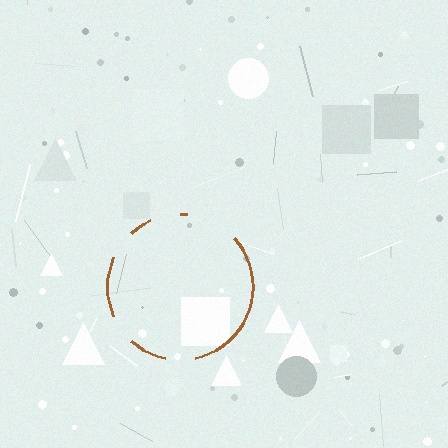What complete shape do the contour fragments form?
The contour fragments form a circle.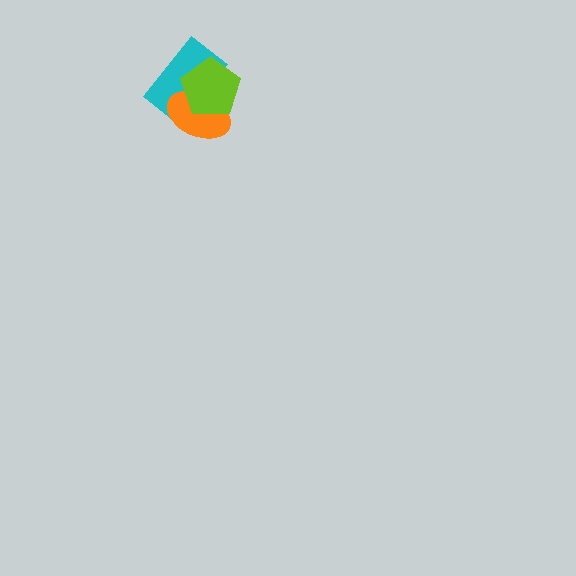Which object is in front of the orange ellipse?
The lime pentagon is in front of the orange ellipse.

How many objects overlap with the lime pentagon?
2 objects overlap with the lime pentagon.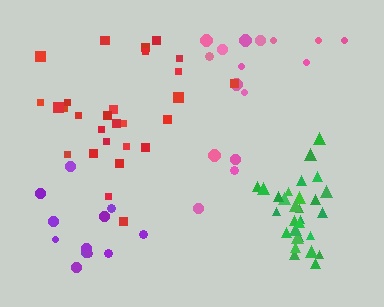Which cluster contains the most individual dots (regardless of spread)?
Green (29).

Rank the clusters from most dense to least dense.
green, red, purple, pink.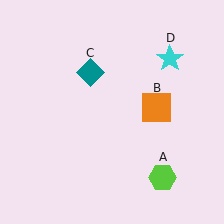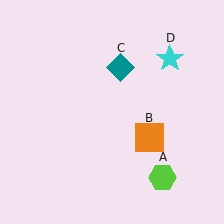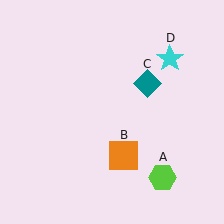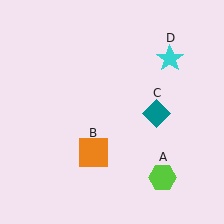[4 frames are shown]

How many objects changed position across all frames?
2 objects changed position: orange square (object B), teal diamond (object C).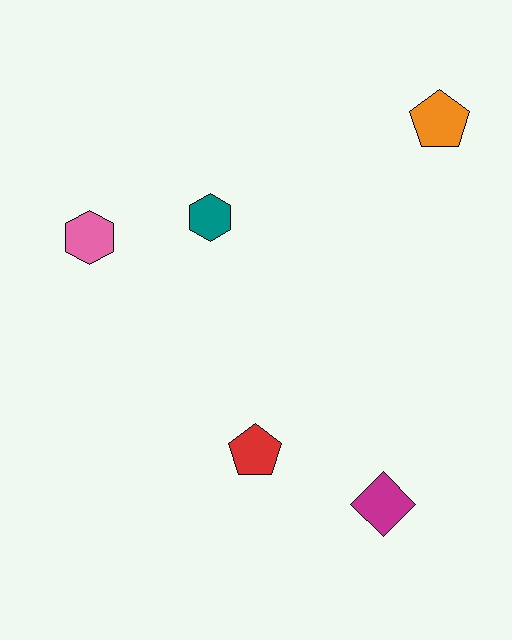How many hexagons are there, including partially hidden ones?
There are 2 hexagons.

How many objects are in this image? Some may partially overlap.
There are 5 objects.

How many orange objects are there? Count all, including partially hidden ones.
There is 1 orange object.